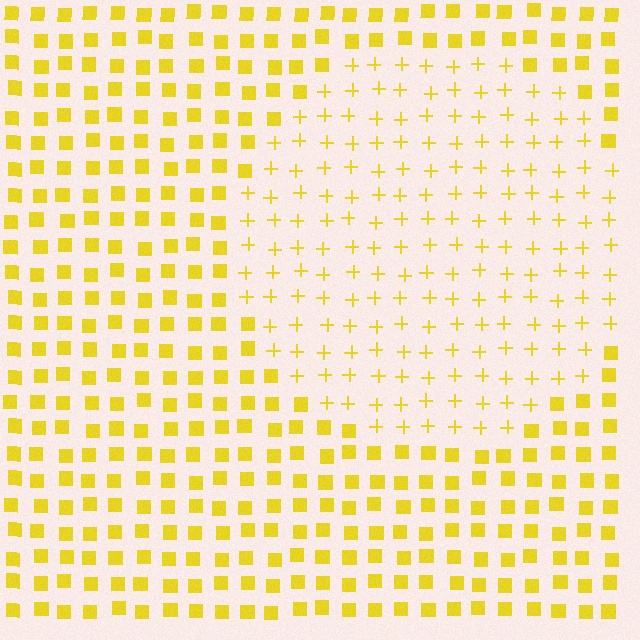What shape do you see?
I see a circle.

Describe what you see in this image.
The image is filled with small yellow elements arranged in a uniform grid. A circle-shaped region contains plus signs, while the surrounding area contains squares. The boundary is defined purely by the change in element shape.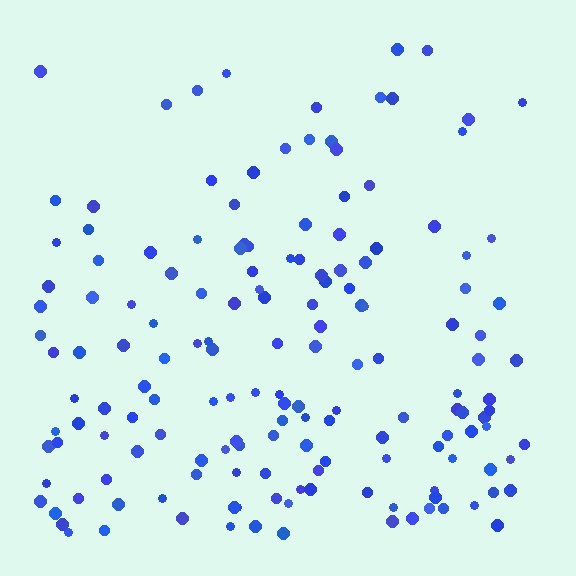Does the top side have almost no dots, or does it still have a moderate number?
Still a moderate number, just noticeably fewer than the bottom.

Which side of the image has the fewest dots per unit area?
The top.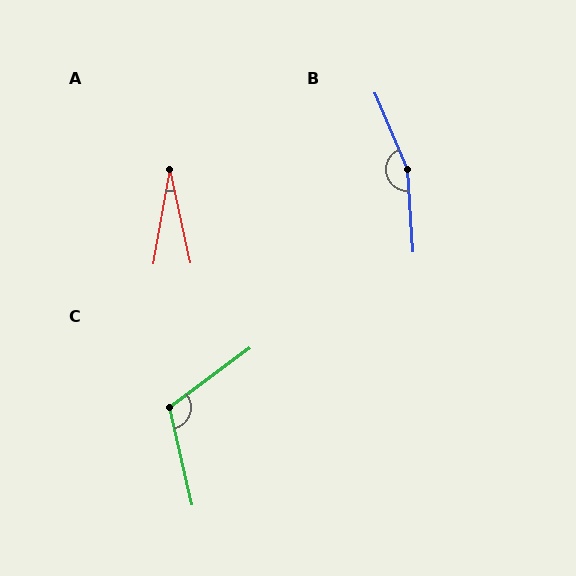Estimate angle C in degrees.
Approximately 113 degrees.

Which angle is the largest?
B, at approximately 161 degrees.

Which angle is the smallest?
A, at approximately 22 degrees.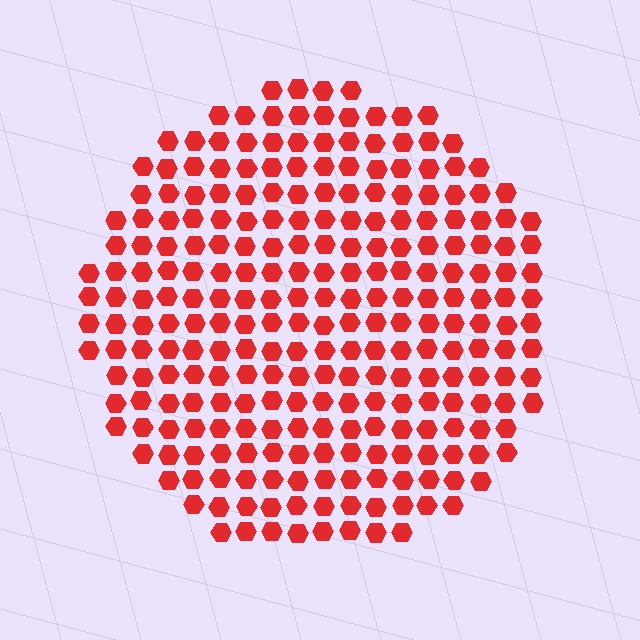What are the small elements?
The small elements are hexagons.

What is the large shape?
The large shape is a circle.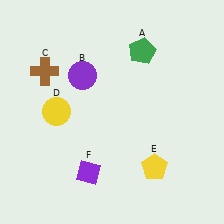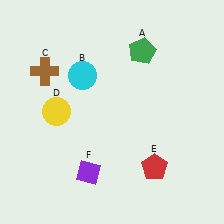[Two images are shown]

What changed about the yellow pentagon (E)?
In Image 1, E is yellow. In Image 2, it changed to red.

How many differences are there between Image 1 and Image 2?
There are 2 differences between the two images.